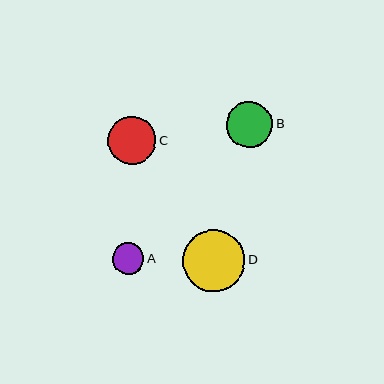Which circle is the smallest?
Circle A is the smallest with a size of approximately 32 pixels.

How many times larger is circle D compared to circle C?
Circle D is approximately 1.3 times the size of circle C.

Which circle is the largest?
Circle D is the largest with a size of approximately 62 pixels.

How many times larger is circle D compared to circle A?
Circle D is approximately 2.0 times the size of circle A.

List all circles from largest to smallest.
From largest to smallest: D, C, B, A.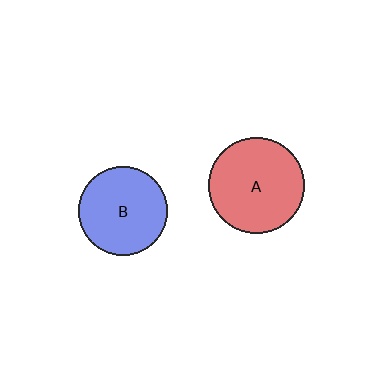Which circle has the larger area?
Circle A (red).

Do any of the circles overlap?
No, none of the circles overlap.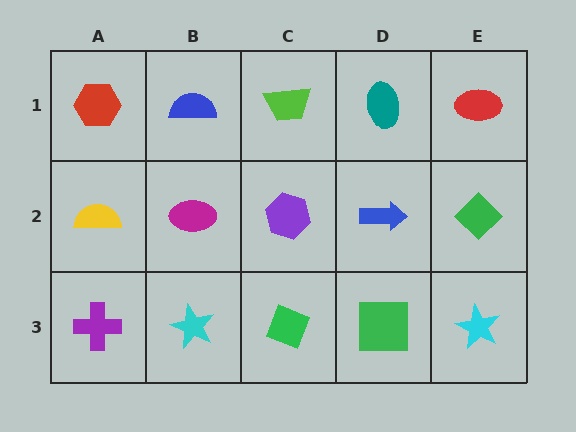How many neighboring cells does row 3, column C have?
3.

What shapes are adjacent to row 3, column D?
A blue arrow (row 2, column D), a green diamond (row 3, column C), a cyan star (row 3, column E).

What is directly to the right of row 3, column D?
A cyan star.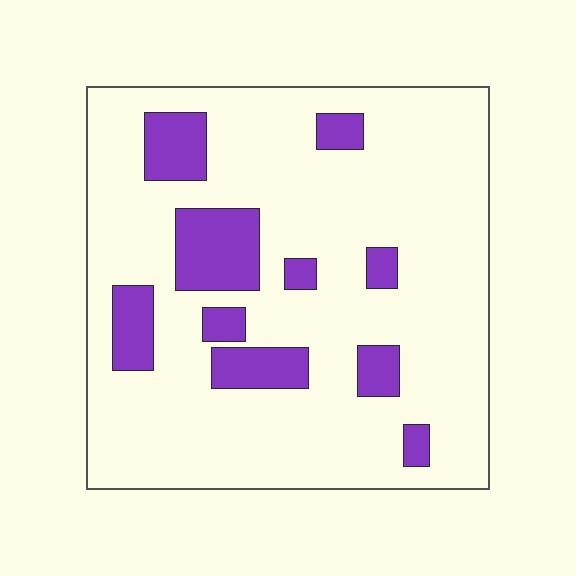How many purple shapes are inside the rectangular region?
10.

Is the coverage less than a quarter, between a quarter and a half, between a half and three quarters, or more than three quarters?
Less than a quarter.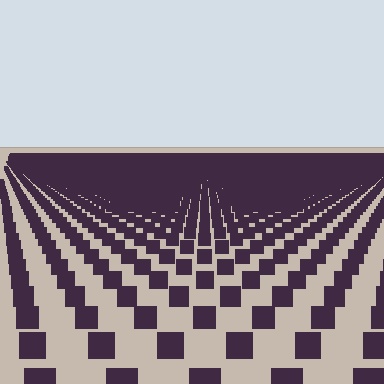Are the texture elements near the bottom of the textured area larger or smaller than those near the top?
Larger. Near the bottom, elements are closer to the viewer and appear at a bigger on-screen size.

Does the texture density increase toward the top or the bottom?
Density increases toward the top.